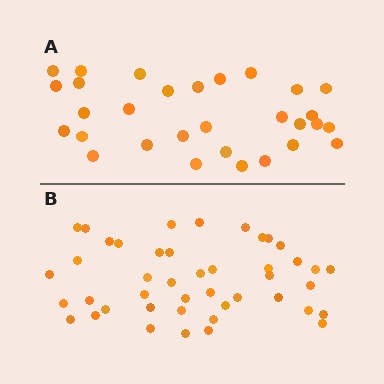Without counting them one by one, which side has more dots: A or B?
Region B (the bottom region) has more dots.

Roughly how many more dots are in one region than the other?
Region B has approximately 15 more dots than region A.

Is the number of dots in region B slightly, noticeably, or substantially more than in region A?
Region B has substantially more. The ratio is roughly 1.5 to 1.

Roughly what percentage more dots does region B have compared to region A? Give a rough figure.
About 45% more.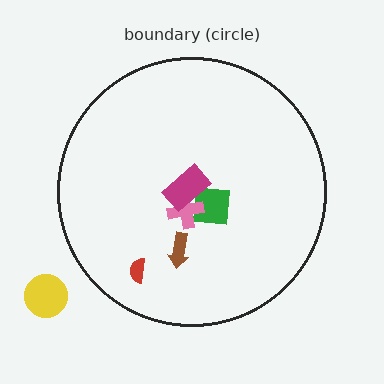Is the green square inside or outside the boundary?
Inside.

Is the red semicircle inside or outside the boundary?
Inside.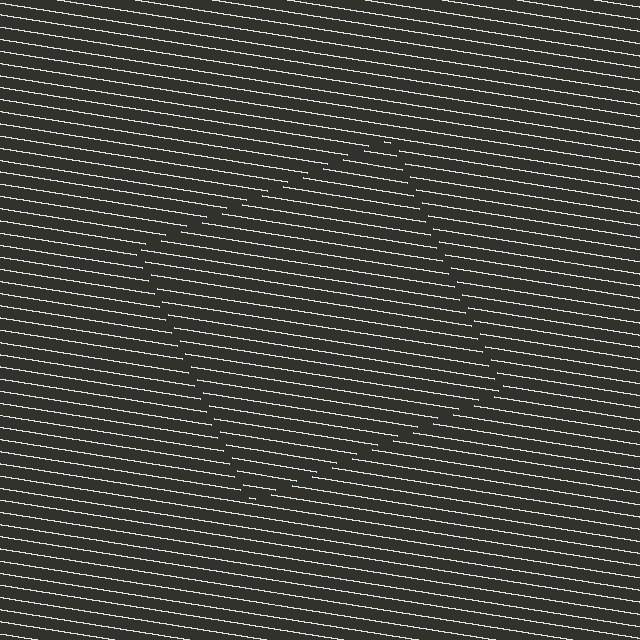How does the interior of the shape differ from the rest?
The interior of the shape contains the same grating, shifted by half a period — the contour is defined by the phase discontinuity where line-ends from the inner and outer gratings abut.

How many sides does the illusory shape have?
4 sides — the line-ends trace a square.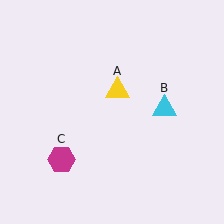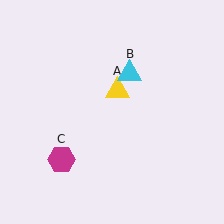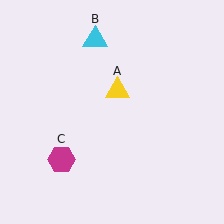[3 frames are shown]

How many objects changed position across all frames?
1 object changed position: cyan triangle (object B).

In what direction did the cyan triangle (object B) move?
The cyan triangle (object B) moved up and to the left.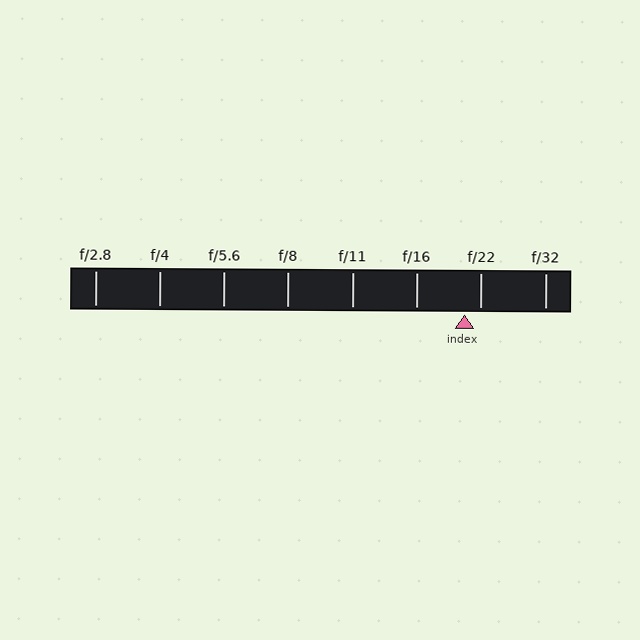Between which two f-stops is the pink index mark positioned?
The index mark is between f/16 and f/22.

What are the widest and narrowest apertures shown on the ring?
The widest aperture shown is f/2.8 and the narrowest is f/32.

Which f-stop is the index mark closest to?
The index mark is closest to f/22.